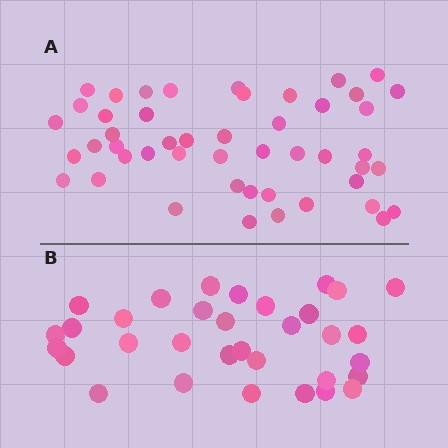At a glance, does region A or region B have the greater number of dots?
Region A (the top region) has more dots.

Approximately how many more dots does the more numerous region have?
Region A has approximately 15 more dots than region B.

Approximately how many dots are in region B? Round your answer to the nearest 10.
About 30 dots. (The exact count is 33, which rounds to 30.)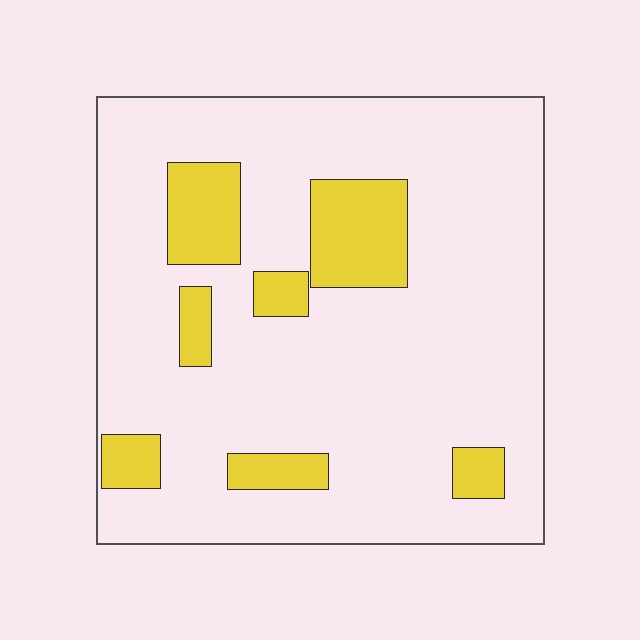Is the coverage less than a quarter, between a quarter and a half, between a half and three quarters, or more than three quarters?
Less than a quarter.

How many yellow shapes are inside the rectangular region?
7.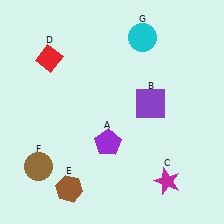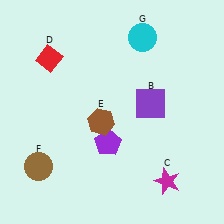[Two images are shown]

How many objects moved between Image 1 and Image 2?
1 object moved between the two images.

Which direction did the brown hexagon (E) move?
The brown hexagon (E) moved up.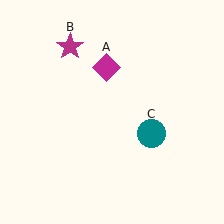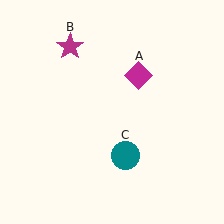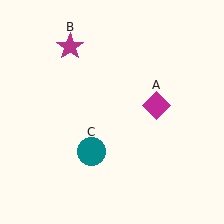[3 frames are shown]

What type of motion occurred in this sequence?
The magenta diamond (object A), teal circle (object C) rotated clockwise around the center of the scene.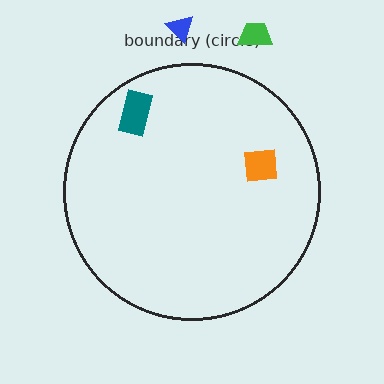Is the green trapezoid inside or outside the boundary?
Outside.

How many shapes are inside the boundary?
2 inside, 2 outside.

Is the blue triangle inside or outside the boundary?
Outside.